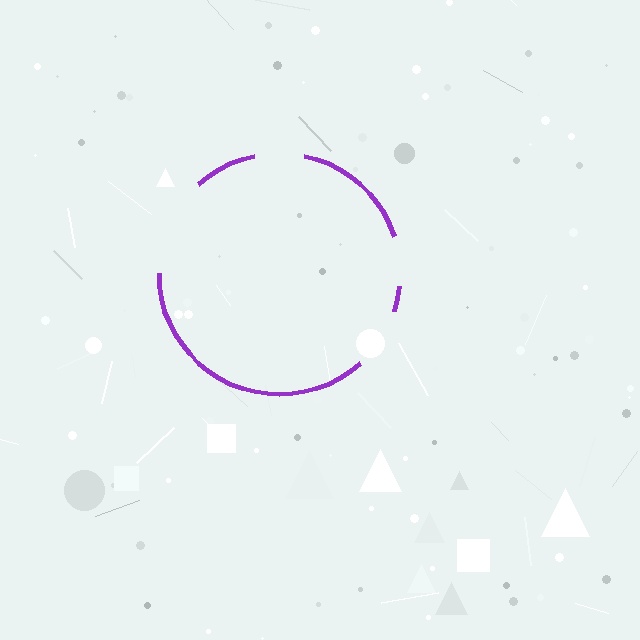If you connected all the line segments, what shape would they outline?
They would outline a circle.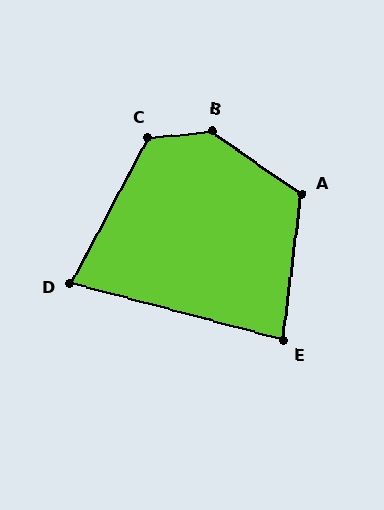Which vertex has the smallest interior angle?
D, at approximately 77 degrees.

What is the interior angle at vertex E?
Approximately 82 degrees (acute).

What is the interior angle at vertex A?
Approximately 118 degrees (obtuse).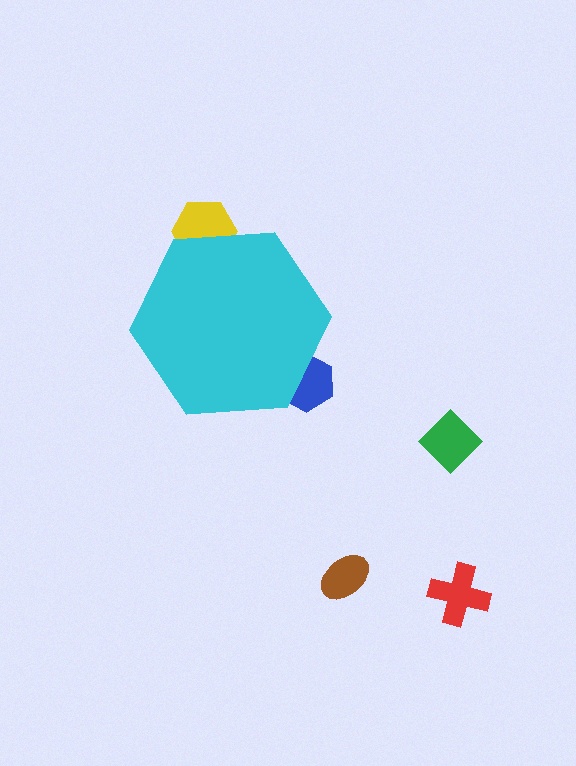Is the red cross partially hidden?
No, the red cross is fully visible.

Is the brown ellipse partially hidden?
No, the brown ellipse is fully visible.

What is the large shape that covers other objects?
A cyan hexagon.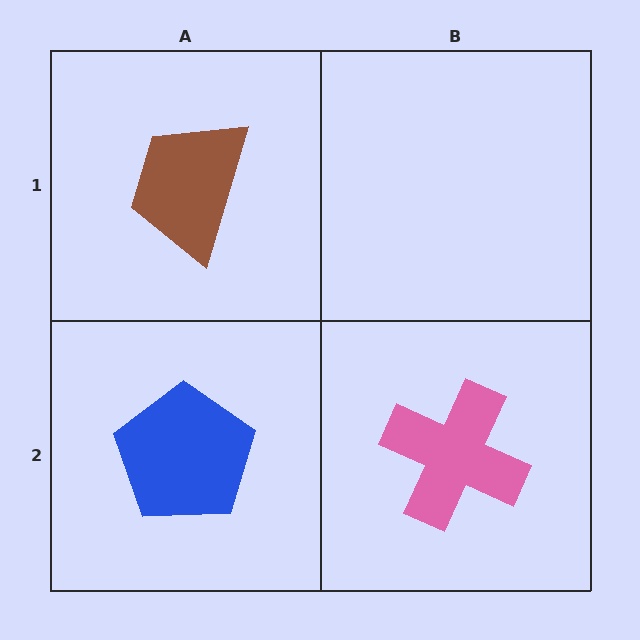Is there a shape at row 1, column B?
No, that cell is empty.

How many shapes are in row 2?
2 shapes.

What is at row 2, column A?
A blue pentagon.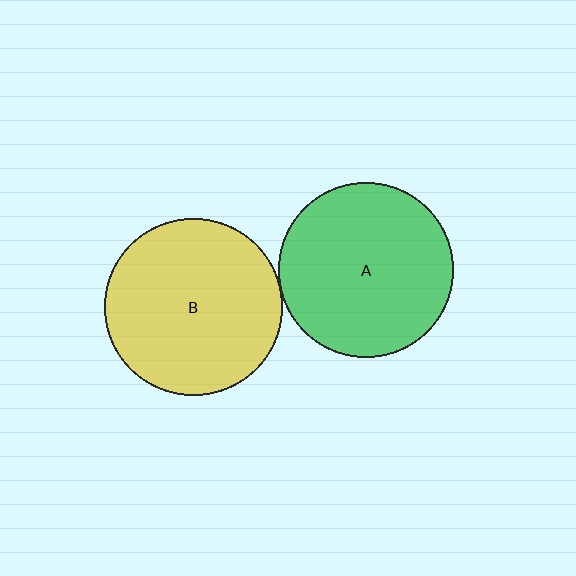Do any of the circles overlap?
No, none of the circles overlap.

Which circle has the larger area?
Circle B (yellow).